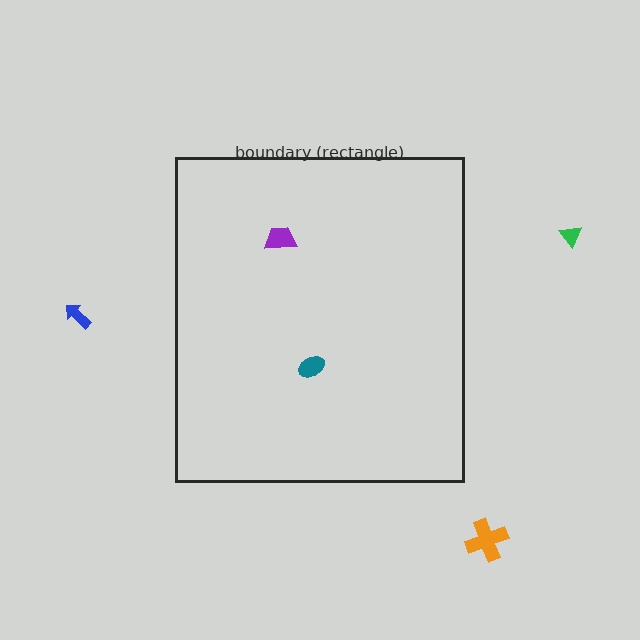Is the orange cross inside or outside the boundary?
Outside.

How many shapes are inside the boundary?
2 inside, 3 outside.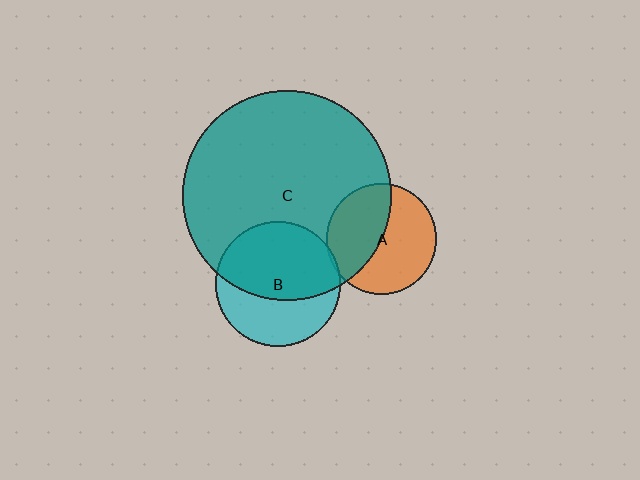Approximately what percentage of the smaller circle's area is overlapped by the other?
Approximately 5%.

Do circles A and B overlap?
Yes.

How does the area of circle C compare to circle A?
Approximately 3.6 times.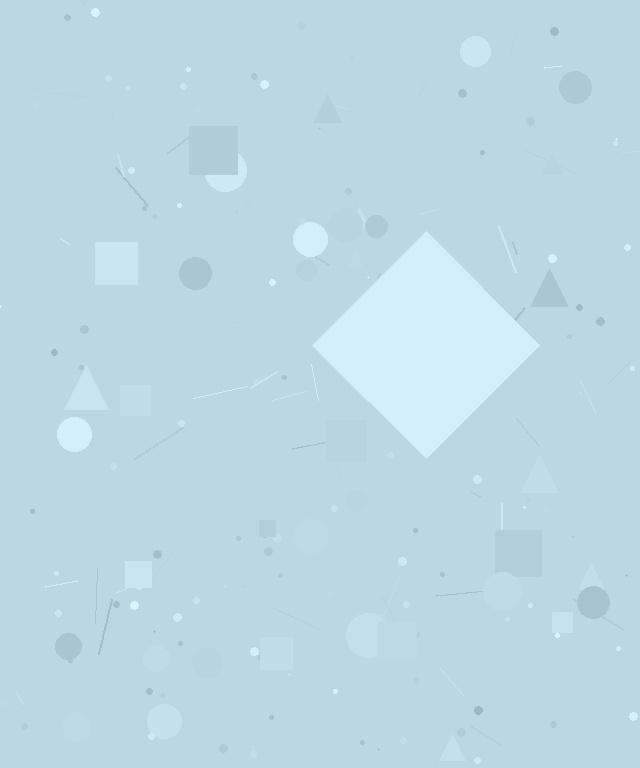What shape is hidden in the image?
A diamond is hidden in the image.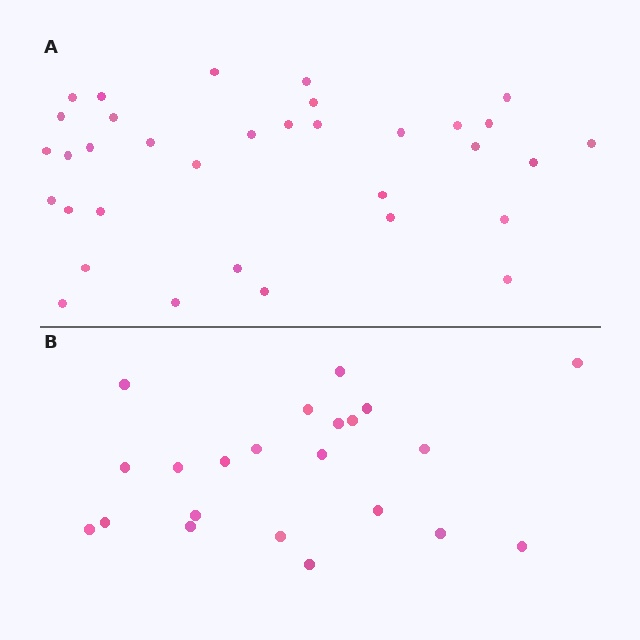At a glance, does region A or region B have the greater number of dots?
Region A (the top region) has more dots.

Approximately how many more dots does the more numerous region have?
Region A has roughly 12 or so more dots than region B.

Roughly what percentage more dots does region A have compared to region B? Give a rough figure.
About 55% more.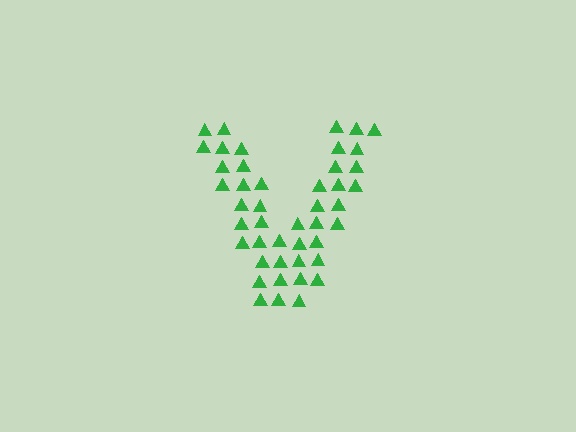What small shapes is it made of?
It is made of small triangles.